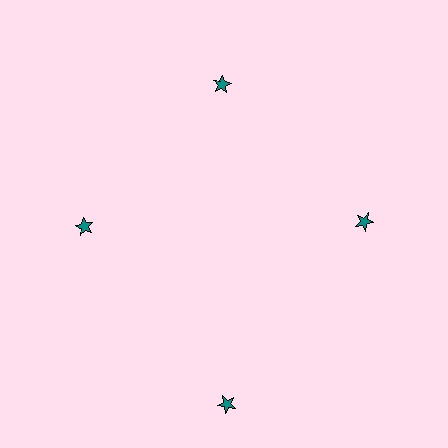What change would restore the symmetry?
The symmetry would be restored by moving it inward, back onto the ring so that all 4 stars sit at equal angles and equal distance from the center.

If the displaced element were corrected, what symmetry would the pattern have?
It would have 4-fold rotational symmetry — the pattern would map onto itself every 90 degrees.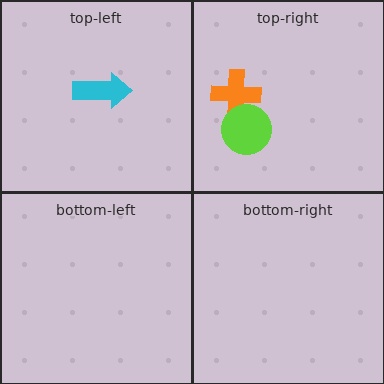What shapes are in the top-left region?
The cyan arrow.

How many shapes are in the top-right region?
2.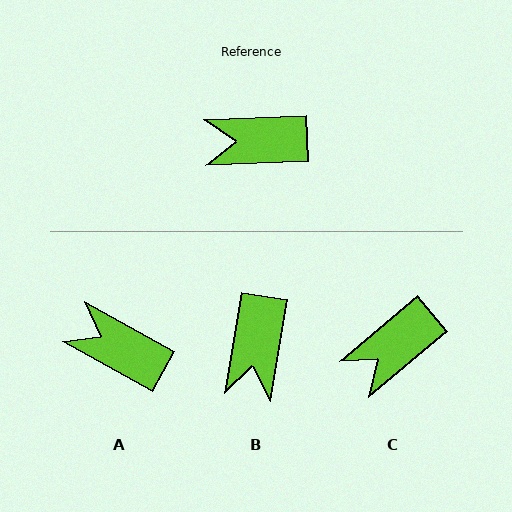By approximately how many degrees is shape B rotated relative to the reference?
Approximately 78 degrees counter-clockwise.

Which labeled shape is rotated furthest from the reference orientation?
B, about 78 degrees away.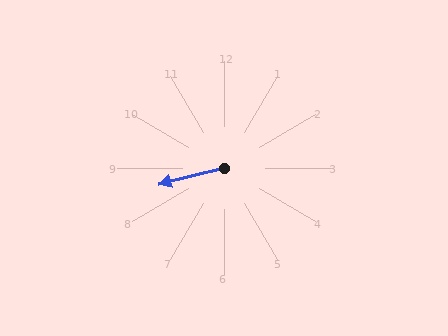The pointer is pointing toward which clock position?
Roughly 9 o'clock.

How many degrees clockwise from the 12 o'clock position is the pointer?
Approximately 256 degrees.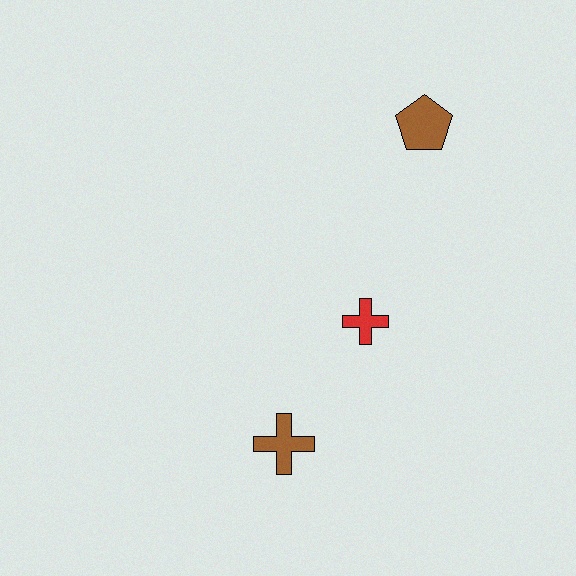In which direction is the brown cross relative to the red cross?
The brown cross is below the red cross.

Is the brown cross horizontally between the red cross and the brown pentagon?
No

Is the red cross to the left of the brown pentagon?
Yes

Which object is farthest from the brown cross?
The brown pentagon is farthest from the brown cross.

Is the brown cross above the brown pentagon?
No